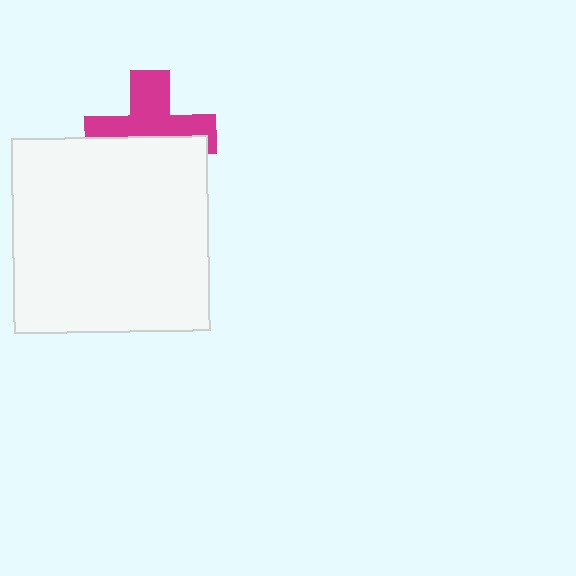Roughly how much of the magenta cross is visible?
About half of it is visible (roughly 52%).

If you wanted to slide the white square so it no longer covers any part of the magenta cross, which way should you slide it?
Slide it down — that is the most direct way to separate the two shapes.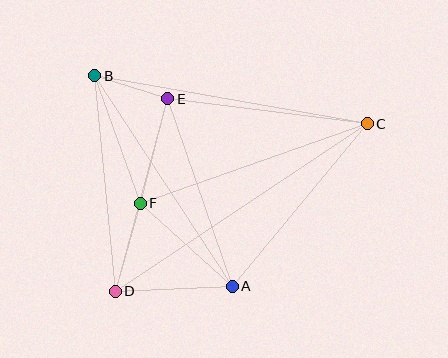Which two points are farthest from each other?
Points C and D are farthest from each other.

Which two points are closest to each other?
Points B and E are closest to each other.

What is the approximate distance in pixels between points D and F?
The distance between D and F is approximately 91 pixels.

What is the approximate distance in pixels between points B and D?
The distance between B and D is approximately 216 pixels.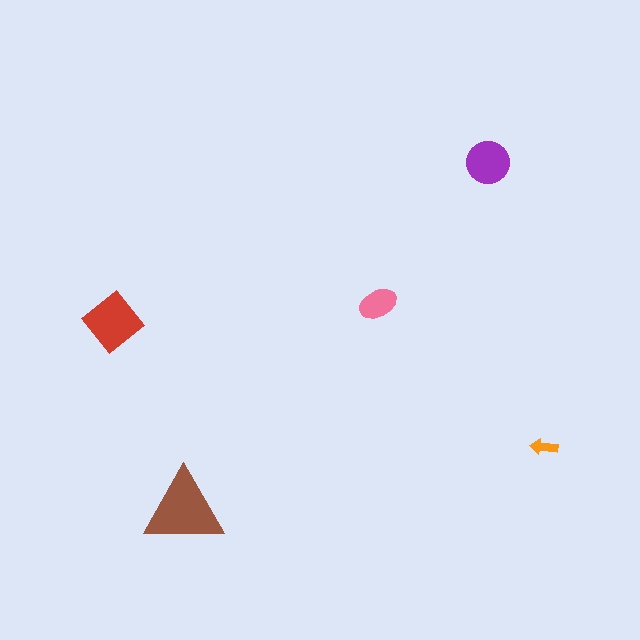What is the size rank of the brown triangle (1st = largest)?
1st.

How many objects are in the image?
There are 5 objects in the image.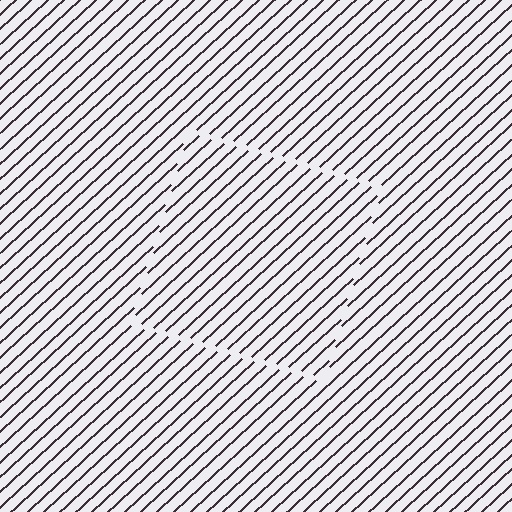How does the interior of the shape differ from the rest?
The interior of the shape contains the same grating, shifted by half a period — the contour is defined by the phase discontinuity where line-ends from the inner and outer gratings abut.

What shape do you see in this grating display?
An illusory square. The interior of the shape contains the same grating, shifted by half a period — the contour is defined by the phase discontinuity where line-ends from the inner and outer gratings abut.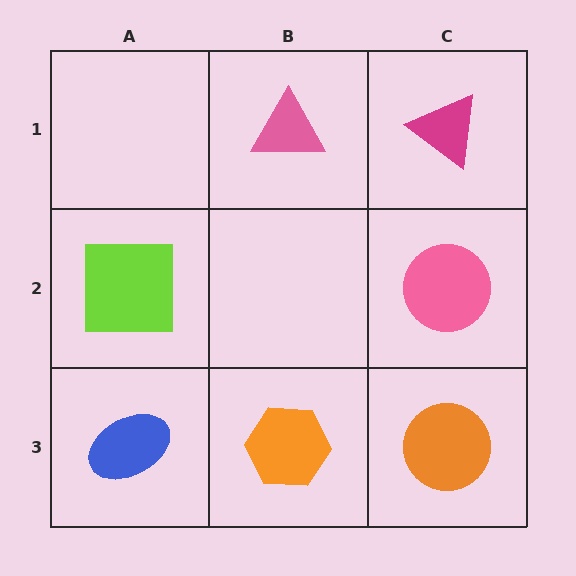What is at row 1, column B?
A pink triangle.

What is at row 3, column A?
A blue ellipse.